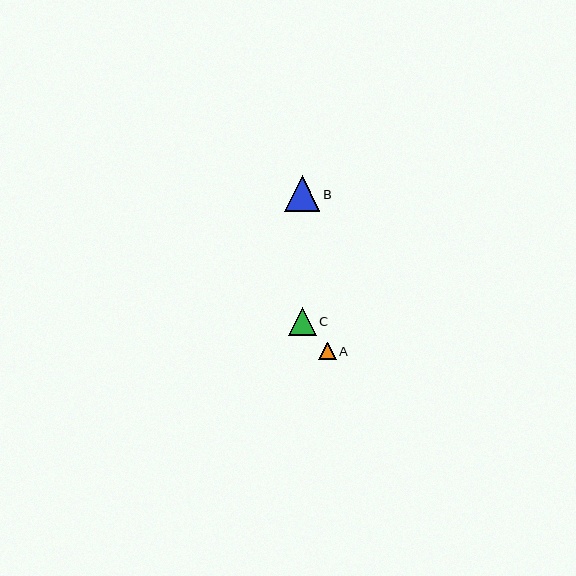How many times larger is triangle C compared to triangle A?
Triangle C is approximately 1.6 times the size of triangle A.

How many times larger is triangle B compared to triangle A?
Triangle B is approximately 2.0 times the size of triangle A.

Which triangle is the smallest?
Triangle A is the smallest with a size of approximately 17 pixels.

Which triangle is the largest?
Triangle B is the largest with a size of approximately 35 pixels.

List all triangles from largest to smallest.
From largest to smallest: B, C, A.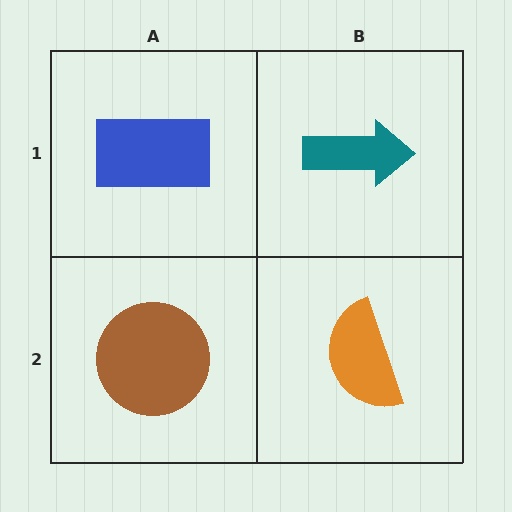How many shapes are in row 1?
2 shapes.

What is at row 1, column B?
A teal arrow.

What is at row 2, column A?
A brown circle.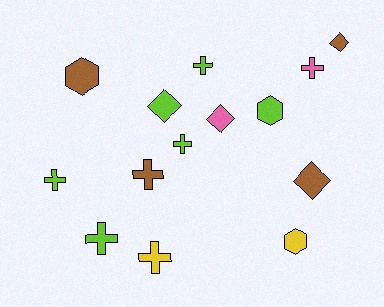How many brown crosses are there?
There is 1 brown cross.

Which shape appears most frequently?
Cross, with 7 objects.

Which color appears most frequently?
Lime, with 6 objects.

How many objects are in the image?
There are 14 objects.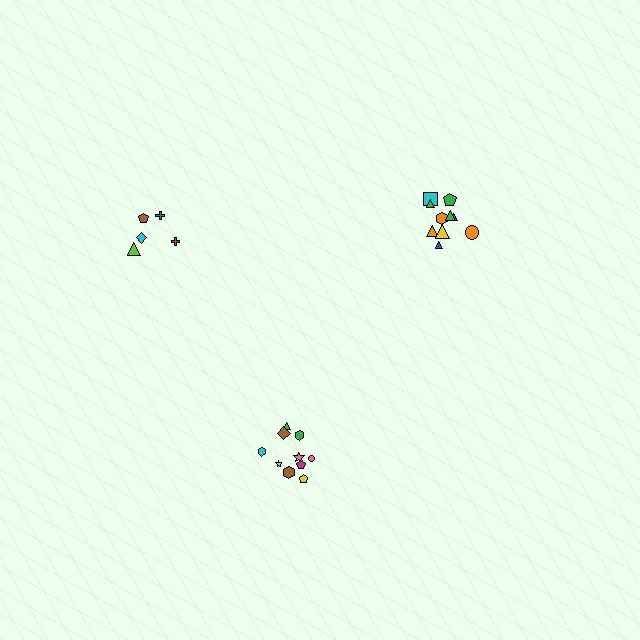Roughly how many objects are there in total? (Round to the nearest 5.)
Roughly 25 objects in total.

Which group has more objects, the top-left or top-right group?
The top-right group.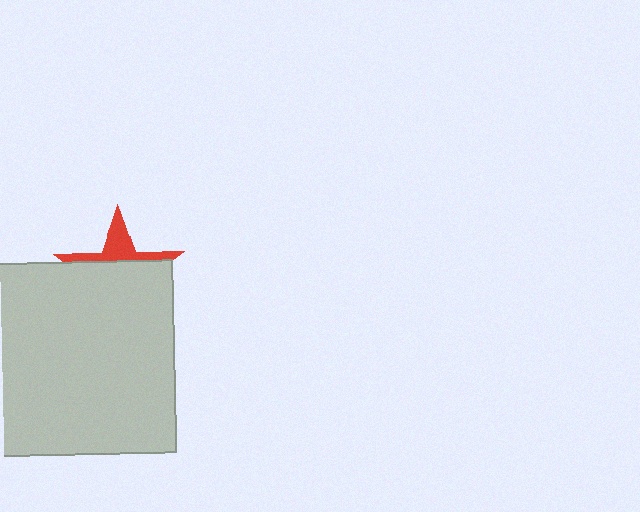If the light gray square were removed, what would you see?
You would see the complete red star.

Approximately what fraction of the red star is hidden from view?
Roughly 68% of the red star is hidden behind the light gray square.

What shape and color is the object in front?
The object in front is a light gray square.